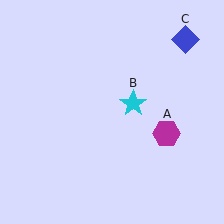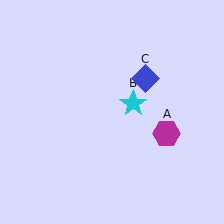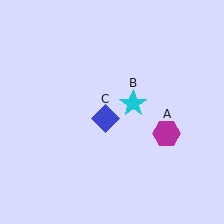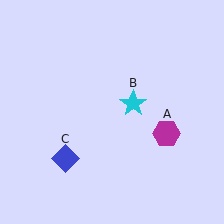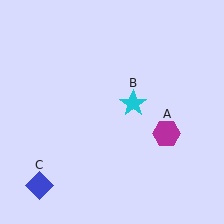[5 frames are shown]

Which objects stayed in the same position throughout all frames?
Magenta hexagon (object A) and cyan star (object B) remained stationary.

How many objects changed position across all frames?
1 object changed position: blue diamond (object C).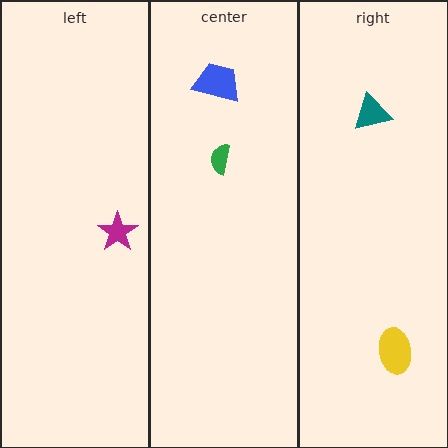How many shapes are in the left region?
1.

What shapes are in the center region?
The green semicircle, the blue trapezoid.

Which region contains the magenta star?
The left region.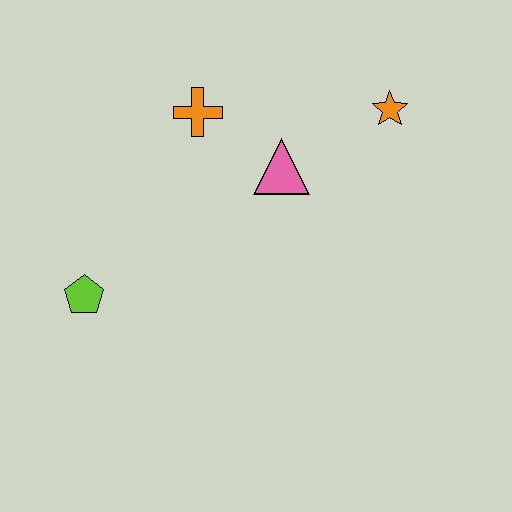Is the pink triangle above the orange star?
No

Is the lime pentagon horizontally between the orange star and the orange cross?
No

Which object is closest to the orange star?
The pink triangle is closest to the orange star.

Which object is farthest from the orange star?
The lime pentagon is farthest from the orange star.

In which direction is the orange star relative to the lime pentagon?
The orange star is to the right of the lime pentagon.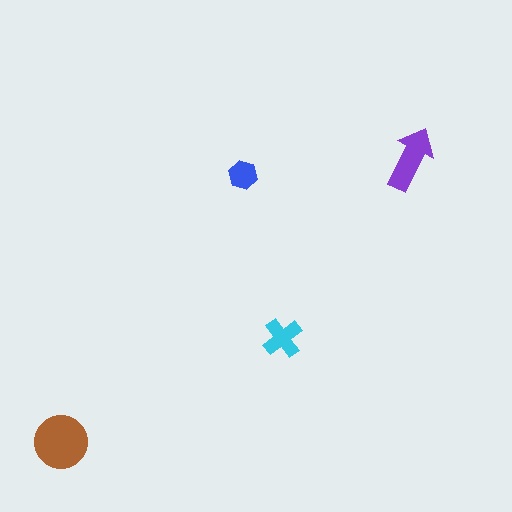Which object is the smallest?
The blue hexagon.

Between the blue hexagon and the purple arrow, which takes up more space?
The purple arrow.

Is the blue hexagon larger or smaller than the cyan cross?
Smaller.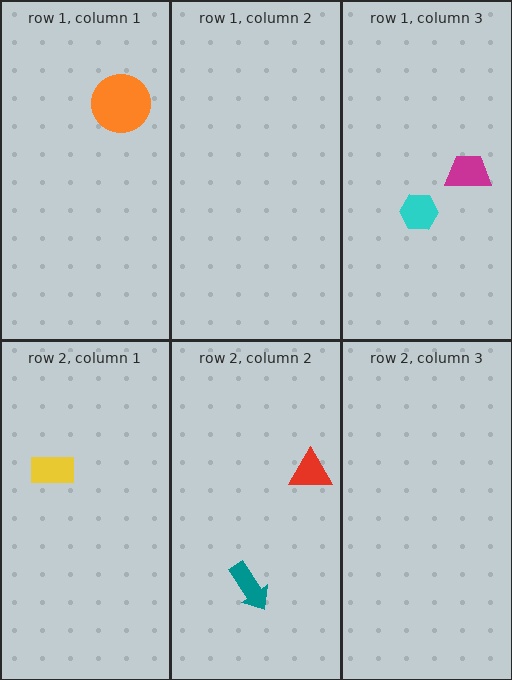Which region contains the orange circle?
The row 1, column 1 region.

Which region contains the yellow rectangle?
The row 2, column 1 region.